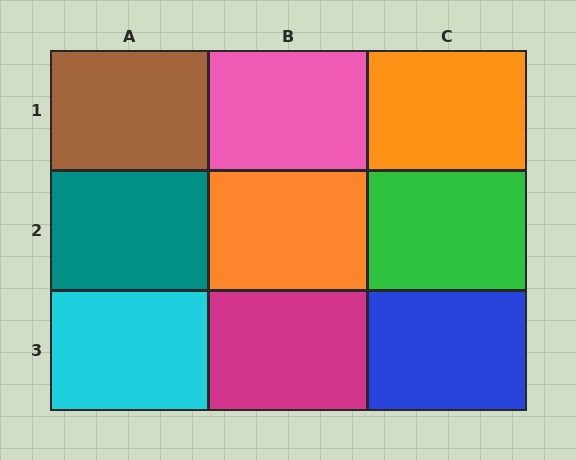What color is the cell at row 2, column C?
Green.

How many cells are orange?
2 cells are orange.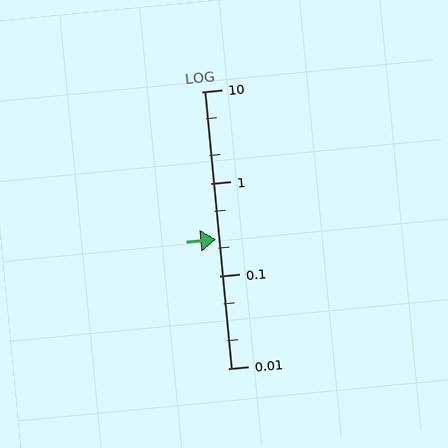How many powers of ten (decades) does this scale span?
The scale spans 3 decades, from 0.01 to 10.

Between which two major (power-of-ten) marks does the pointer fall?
The pointer is between 0.1 and 1.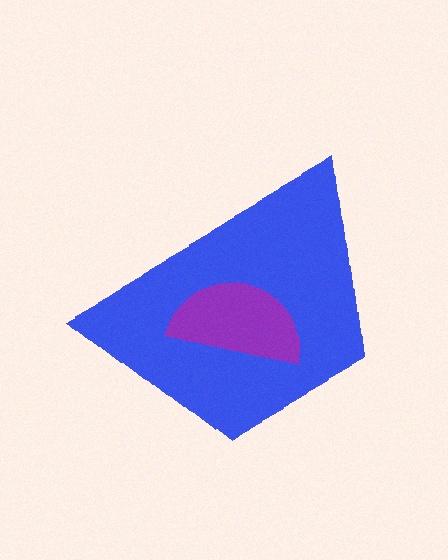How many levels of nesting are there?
2.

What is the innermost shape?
The purple semicircle.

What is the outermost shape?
The blue trapezoid.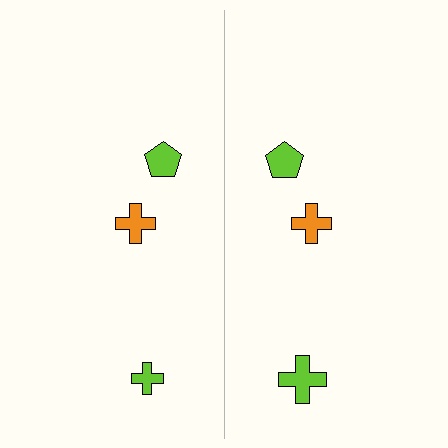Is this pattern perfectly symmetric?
No, the pattern is not perfectly symmetric. The lime cross on the right side has a different size than its mirror counterpart.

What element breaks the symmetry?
The lime cross on the right side has a different size than its mirror counterpart.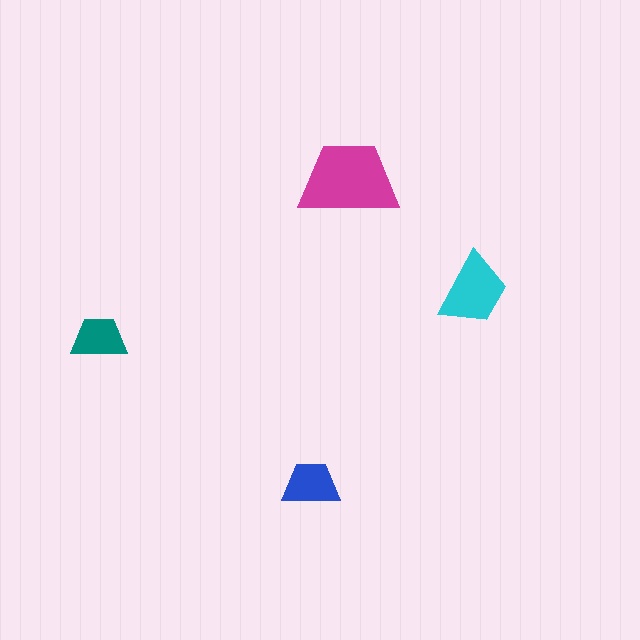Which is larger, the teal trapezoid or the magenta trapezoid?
The magenta one.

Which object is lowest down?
The blue trapezoid is bottommost.